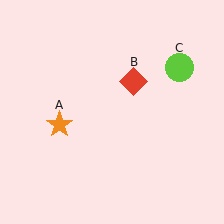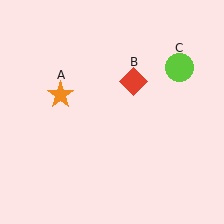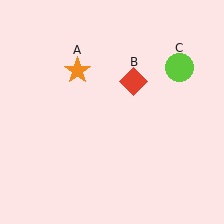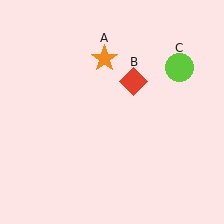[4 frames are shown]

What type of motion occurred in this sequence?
The orange star (object A) rotated clockwise around the center of the scene.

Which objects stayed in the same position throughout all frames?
Red diamond (object B) and lime circle (object C) remained stationary.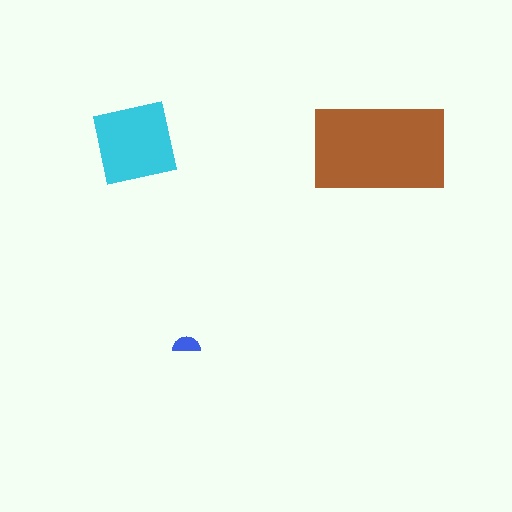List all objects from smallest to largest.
The blue semicircle, the cyan square, the brown rectangle.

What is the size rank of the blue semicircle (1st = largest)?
3rd.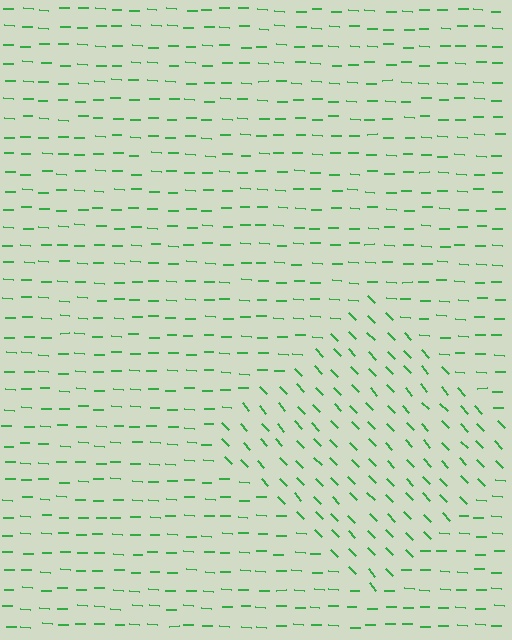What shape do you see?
I see a diamond.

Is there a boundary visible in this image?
Yes, there is a texture boundary formed by a change in line orientation.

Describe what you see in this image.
The image is filled with small green line segments. A diamond region in the image has lines oriented differently from the surrounding lines, creating a visible texture boundary.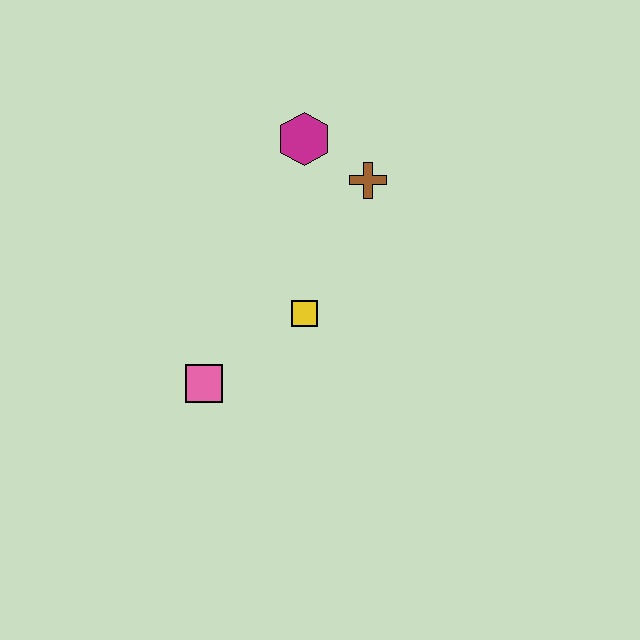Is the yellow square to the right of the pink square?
Yes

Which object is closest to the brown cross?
The magenta hexagon is closest to the brown cross.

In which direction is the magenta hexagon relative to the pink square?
The magenta hexagon is above the pink square.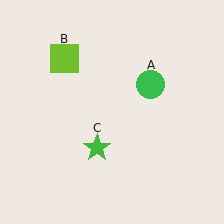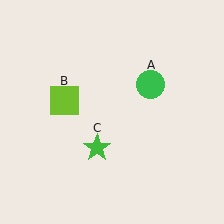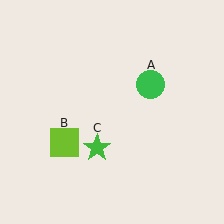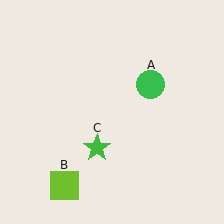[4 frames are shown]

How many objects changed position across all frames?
1 object changed position: lime square (object B).